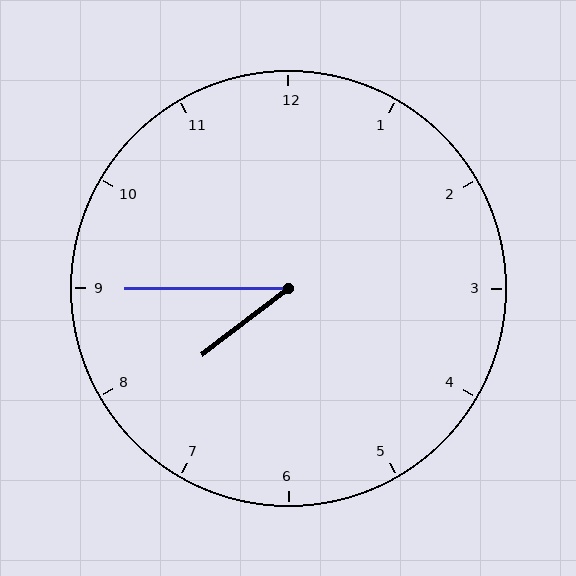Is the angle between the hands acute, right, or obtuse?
It is acute.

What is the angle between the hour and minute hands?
Approximately 38 degrees.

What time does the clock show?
7:45.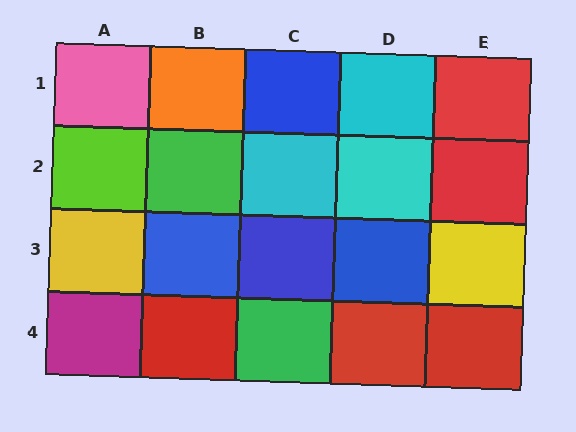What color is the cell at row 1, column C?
Blue.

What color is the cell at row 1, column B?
Orange.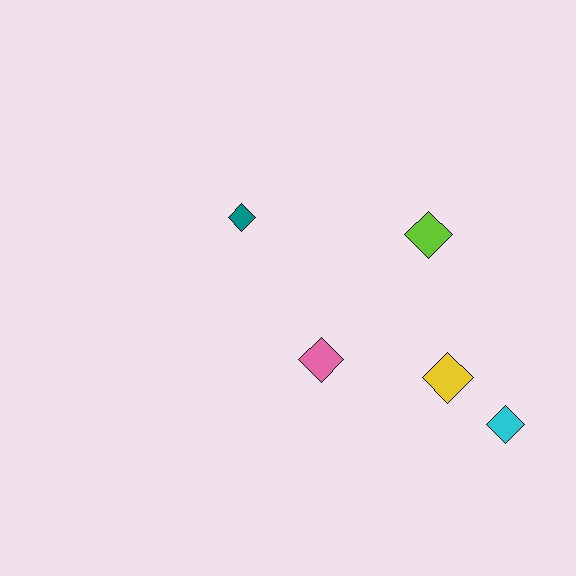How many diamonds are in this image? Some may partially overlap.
There are 5 diamonds.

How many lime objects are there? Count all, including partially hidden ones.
There is 1 lime object.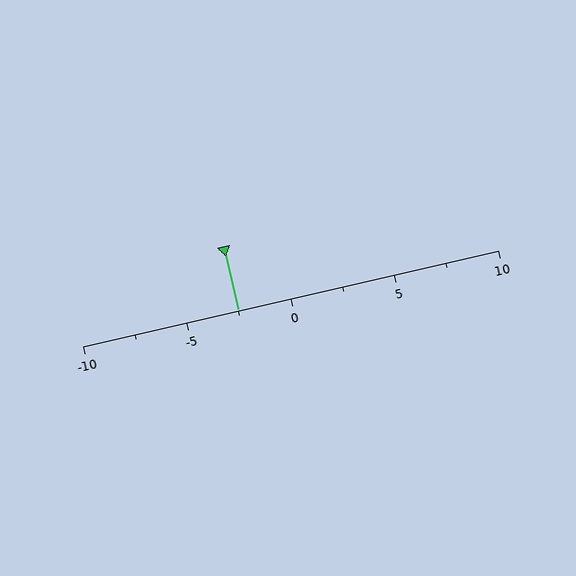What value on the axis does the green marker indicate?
The marker indicates approximately -2.5.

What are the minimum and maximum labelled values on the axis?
The axis runs from -10 to 10.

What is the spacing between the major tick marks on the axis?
The major ticks are spaced 5 apart.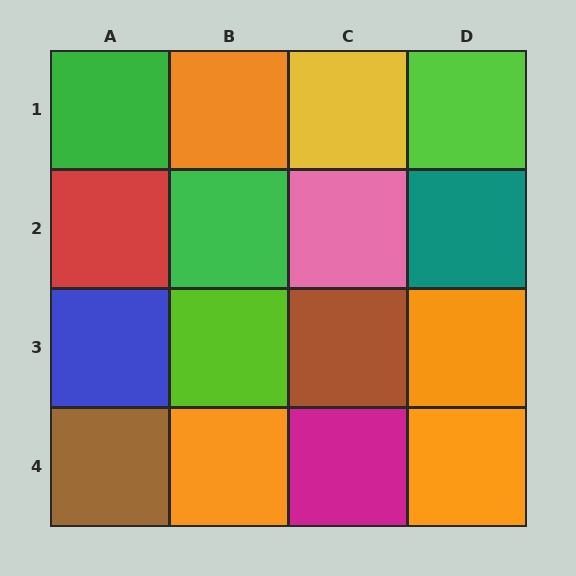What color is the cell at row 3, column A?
Blue.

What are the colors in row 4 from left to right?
Brown, orange, magenta, orange.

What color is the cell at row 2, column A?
Red.